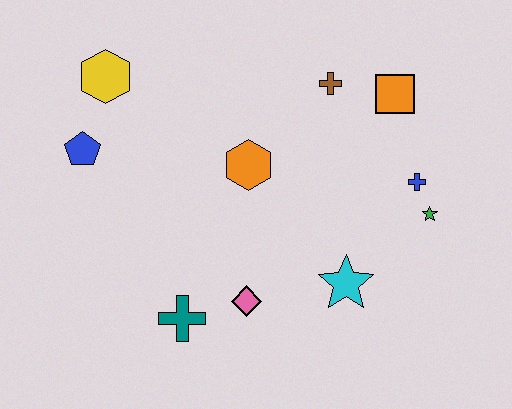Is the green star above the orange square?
No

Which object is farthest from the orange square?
The blue pentagon is farthest from the orange square.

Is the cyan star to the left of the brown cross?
No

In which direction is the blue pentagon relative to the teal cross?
The blue pentagon is above the teal cross.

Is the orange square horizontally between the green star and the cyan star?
Yes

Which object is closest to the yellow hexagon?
The blue pentagon is closest to the yellow hexagon.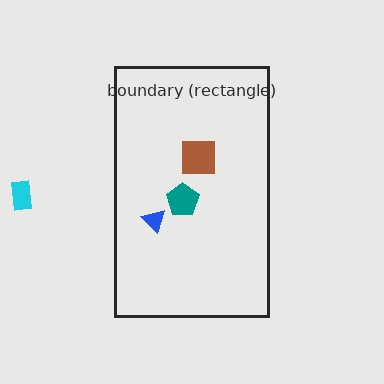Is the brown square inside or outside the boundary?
Inside.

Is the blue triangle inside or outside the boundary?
Inside.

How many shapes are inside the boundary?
3 inside, 1 outside.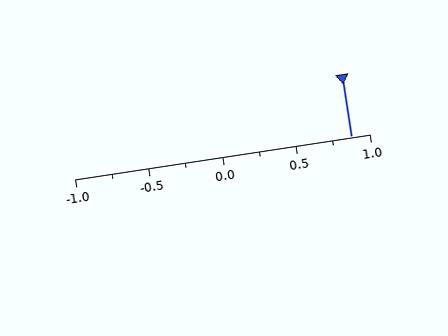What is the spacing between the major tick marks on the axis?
The major ticks are spaced 0.5 apart.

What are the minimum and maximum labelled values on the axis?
The axis runs from -1.0 to 1.0.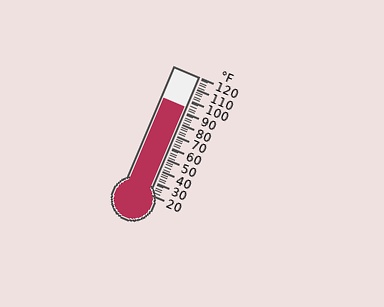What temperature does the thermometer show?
The thermometer shows approximately 94°F.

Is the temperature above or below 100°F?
The temperature is below 100°F.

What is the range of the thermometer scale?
The thermometer scale ranges from 20°F to 120°F.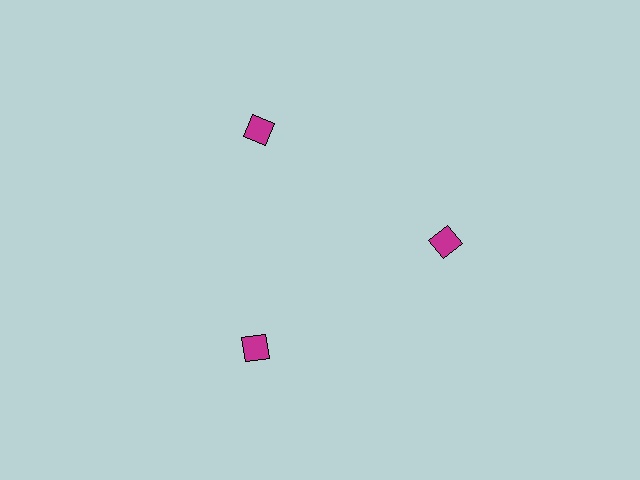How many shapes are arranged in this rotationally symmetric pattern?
There are 3 shapes, arranged in 3 groups of 1.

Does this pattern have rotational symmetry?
Yes, this pattern has 3-fold rotational symmetry. It looks the same after rotating 120 degrees around the center.